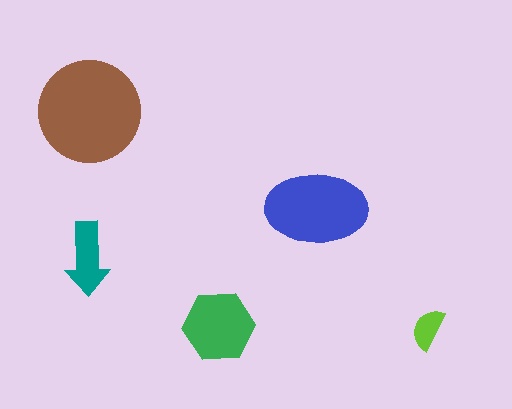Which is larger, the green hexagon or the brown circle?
The brown circle.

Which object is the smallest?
The lime semicircle.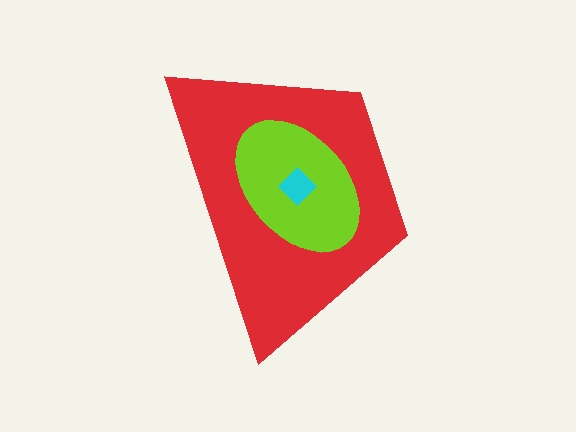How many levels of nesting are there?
3.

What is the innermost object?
The cyan diamond.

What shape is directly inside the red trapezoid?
The lime ellipse.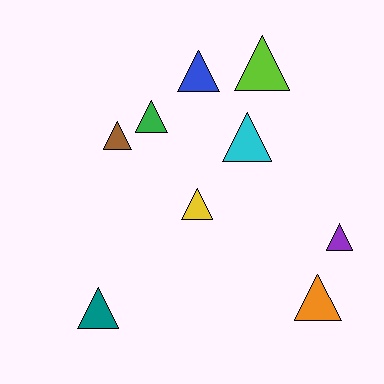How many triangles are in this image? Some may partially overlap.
There are 9 triangles.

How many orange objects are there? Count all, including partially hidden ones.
There is 1 orange object.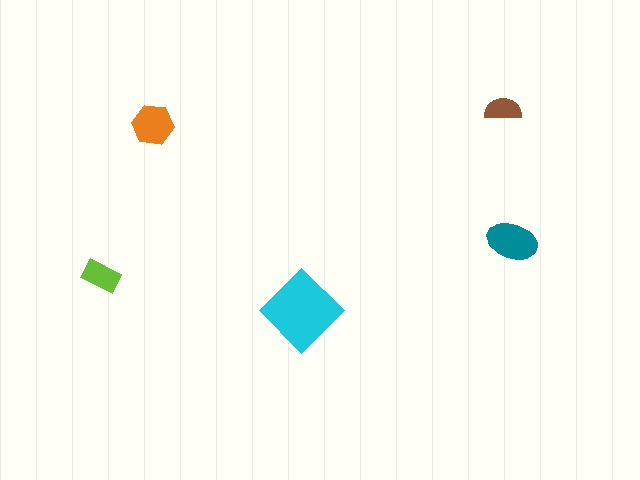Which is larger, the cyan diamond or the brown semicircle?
The cyan diamond.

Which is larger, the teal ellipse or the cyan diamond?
The cyan diamond.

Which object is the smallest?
The brown semicircle.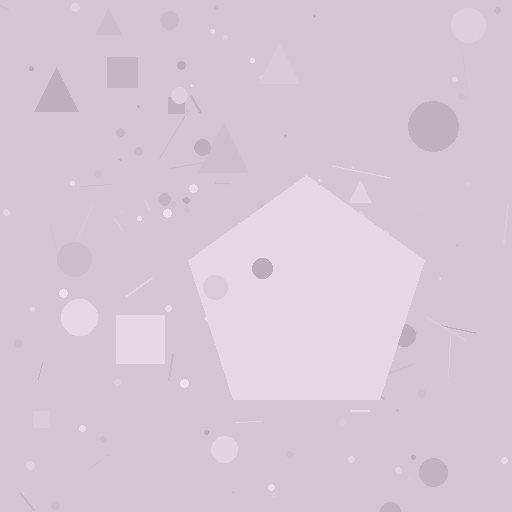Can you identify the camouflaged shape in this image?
The camouflaged shape is a pentagon.